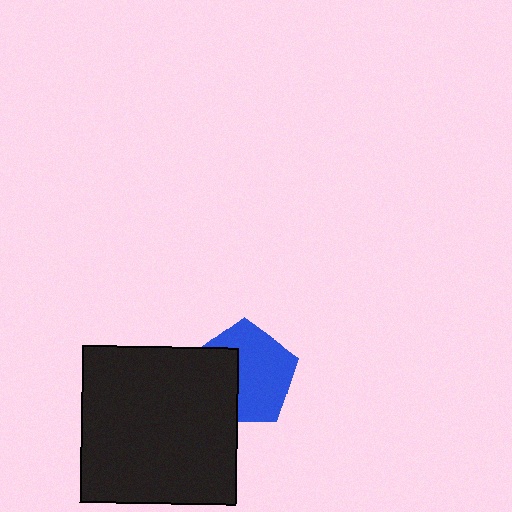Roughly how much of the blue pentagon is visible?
About half of it is visible (roughly 62%).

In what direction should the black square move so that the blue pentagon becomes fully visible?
The black square should move left. That is the shortest direction to clear the overlap and leave the blue pentagon fully visible.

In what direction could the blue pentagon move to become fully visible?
The blue pentagon could move right. That would shift it out from behind the black square entirely.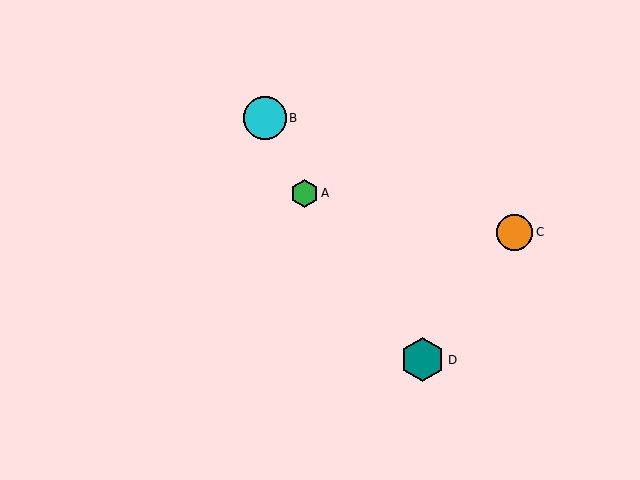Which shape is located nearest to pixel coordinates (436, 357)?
The teal hexagon (labeled D) at (423, 360) is nearest to that location.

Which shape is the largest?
The teal hexagon (labeled D) is the largest.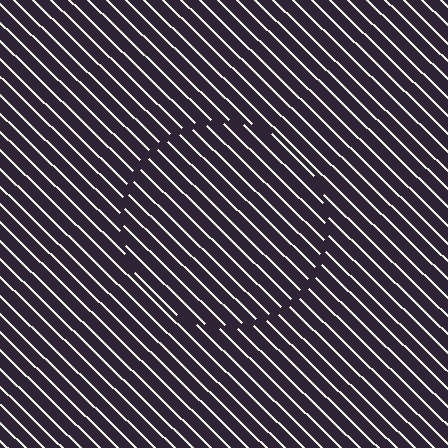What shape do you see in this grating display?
An illusory circle. The interior of the shape contains the same grating, shifted by half a period — the contour is defined by the phase discontinuity where line-ends from the inner and outer gratings abut.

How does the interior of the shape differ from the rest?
The interior of the shape contains the same grating, shifted by half a period — the contour is defined by the phase discontinuity where line-ends from the inner and outer gratings abut.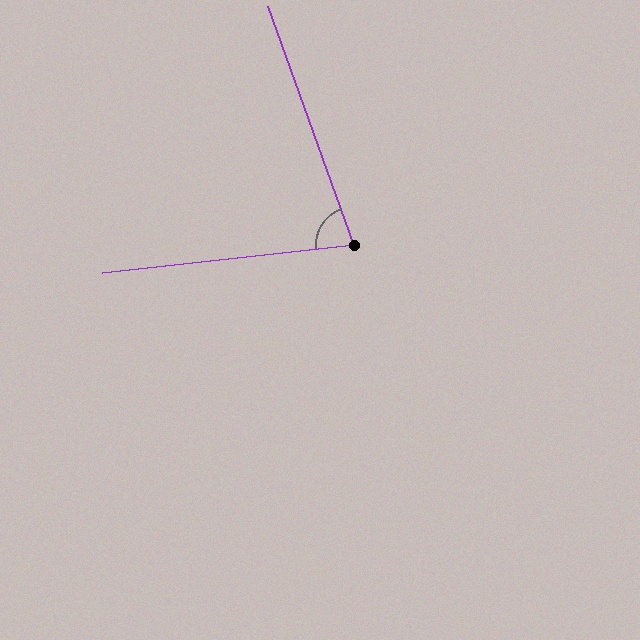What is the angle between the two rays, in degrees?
Approximately 77 degrees.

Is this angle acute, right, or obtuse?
It is acute.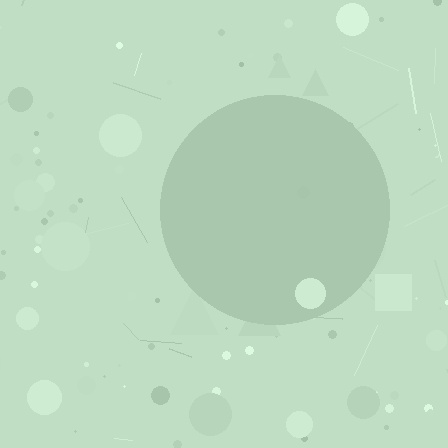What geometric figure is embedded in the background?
A circle is embedded in the background.